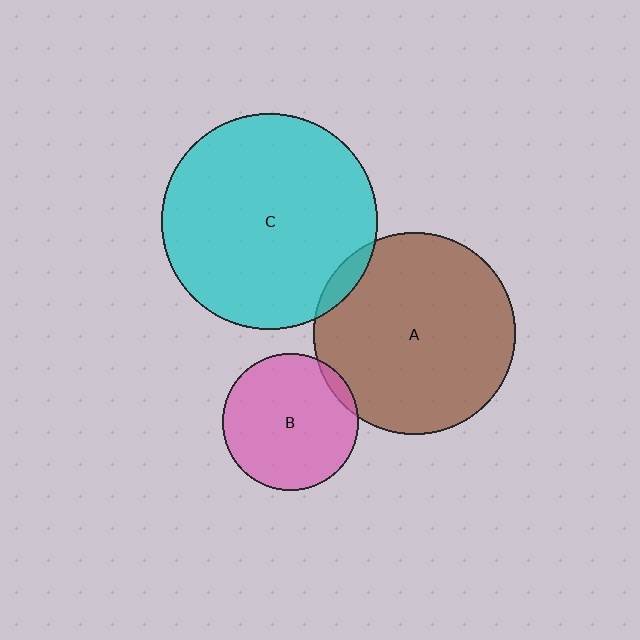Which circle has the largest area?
Circle C (cyan).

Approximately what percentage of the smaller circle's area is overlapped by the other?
Approximately 5%.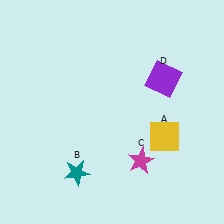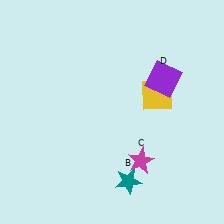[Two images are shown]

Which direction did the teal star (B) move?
The teal star (B) moved right.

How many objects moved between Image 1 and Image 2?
2 objects moved between the two images.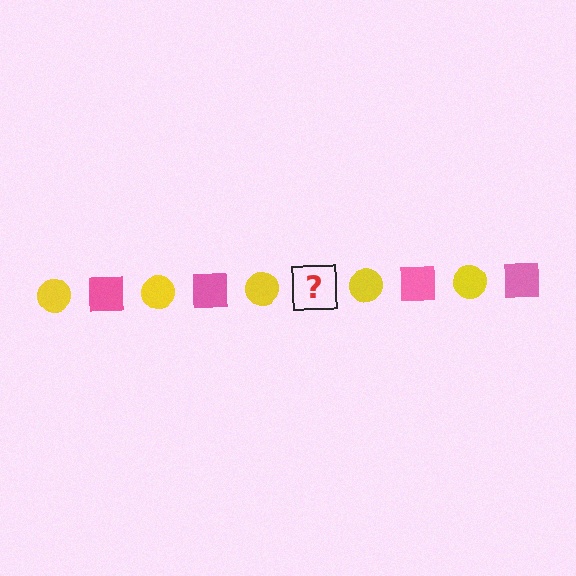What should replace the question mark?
The question mark should be replaced with a pink square.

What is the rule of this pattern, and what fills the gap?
The rule is that the pattern alternates between yellow circle and pink square. The gap should be filled with a pink square.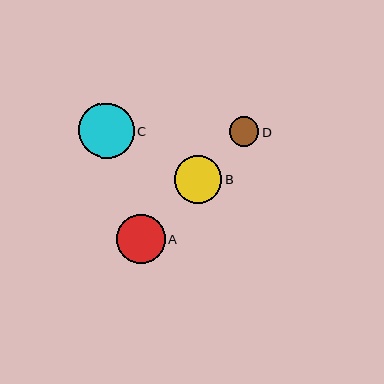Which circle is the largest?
Circle C is the largest with a size of approximately 55 pixels.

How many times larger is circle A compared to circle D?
Circle A is approximately 1.6 times the size of circle D.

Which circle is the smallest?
Circle D is the smallest with a size of approximately 30 pixels.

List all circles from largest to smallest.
From largest to smallest: C, A, B, D.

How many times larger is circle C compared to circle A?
Circle C is approximately 1.1 times the size of circle A.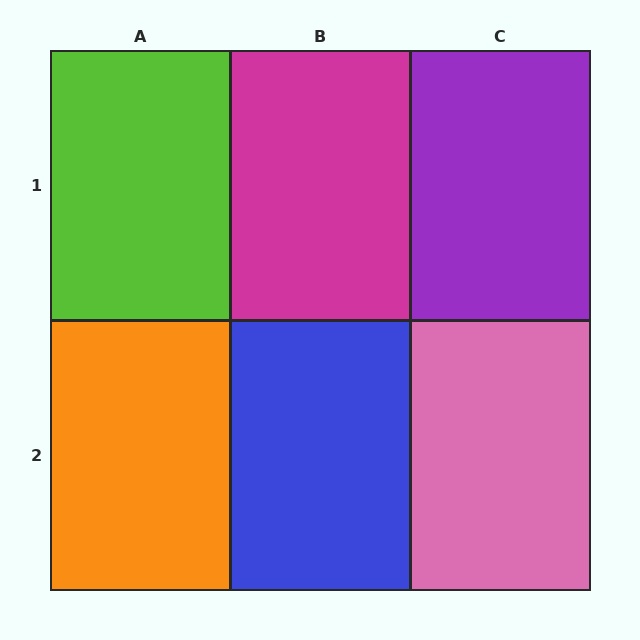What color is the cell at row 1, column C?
Purple.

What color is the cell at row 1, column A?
Lime.